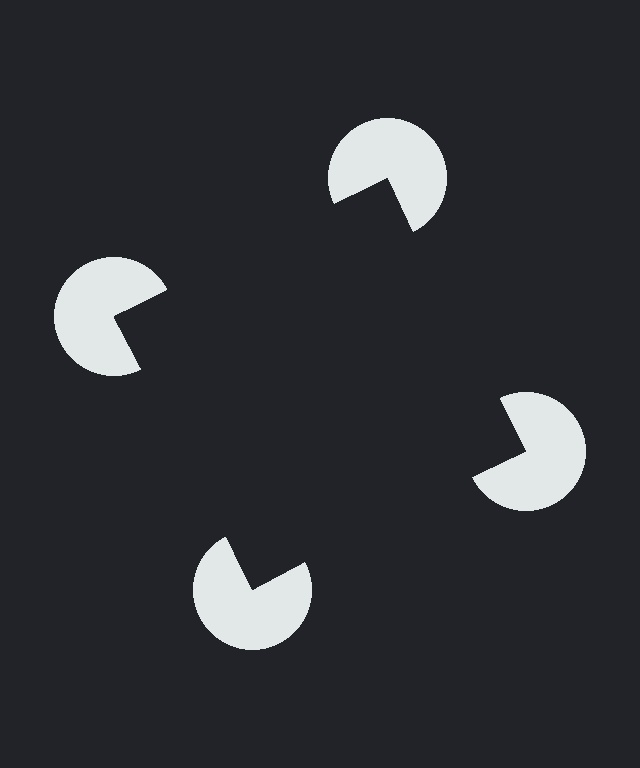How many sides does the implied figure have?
4 sides.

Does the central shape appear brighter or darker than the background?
It typically appears slightly darker than the background, even though no actual brightness change is drawn.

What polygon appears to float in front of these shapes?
An illusory square — its edges are inferred from the aligned wedge cuts in the pac-man discs, not physically drawn.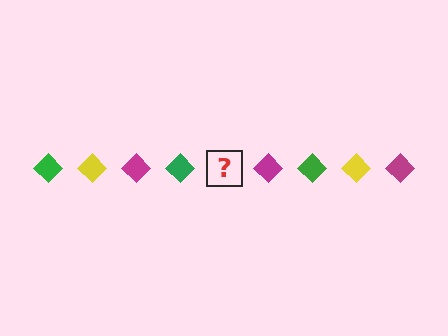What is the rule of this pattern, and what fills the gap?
The rule is that the pattern cycles through green, yellow, magenta diamonds. The gap should be filled with a yellow diamond.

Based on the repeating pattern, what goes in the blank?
The blank should be a yellow diamond.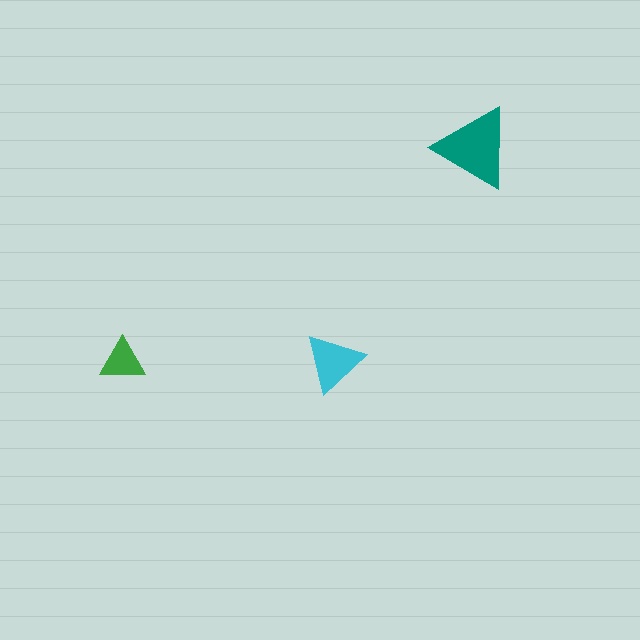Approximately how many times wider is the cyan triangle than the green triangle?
About 1.5 times wider.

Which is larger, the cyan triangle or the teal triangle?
The teal one.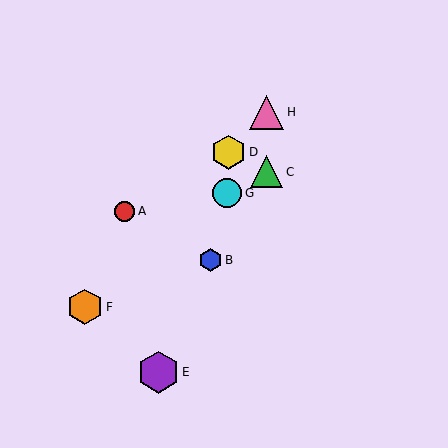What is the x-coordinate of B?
Object B is at x≈211.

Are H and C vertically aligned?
Yes, both are at x≈266.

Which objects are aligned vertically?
Objects C, H are aligned vertically.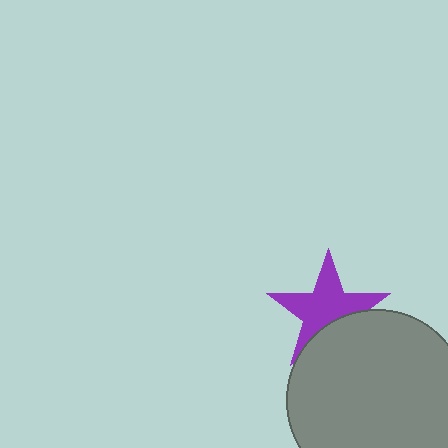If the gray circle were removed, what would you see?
You would see the complete purple star.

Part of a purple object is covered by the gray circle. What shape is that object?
It is a star.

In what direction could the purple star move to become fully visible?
The purple star could move up. That would shift it out from behind the gray circle entirely.